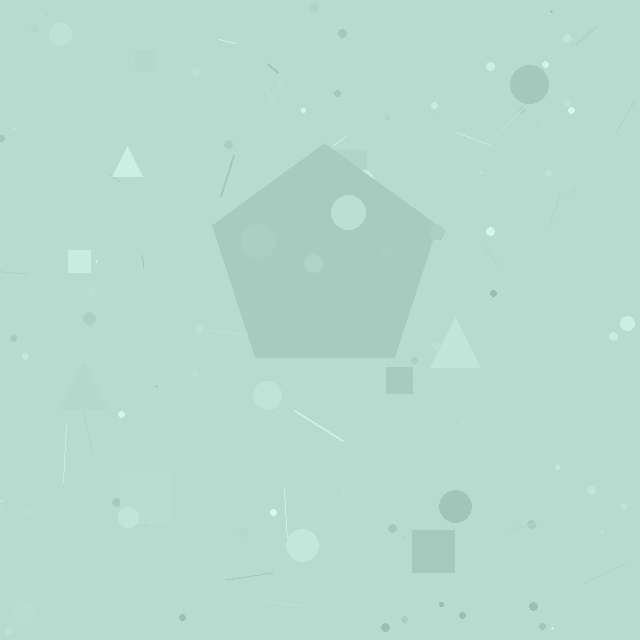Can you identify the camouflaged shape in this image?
The camouflaged shape is a pentagon.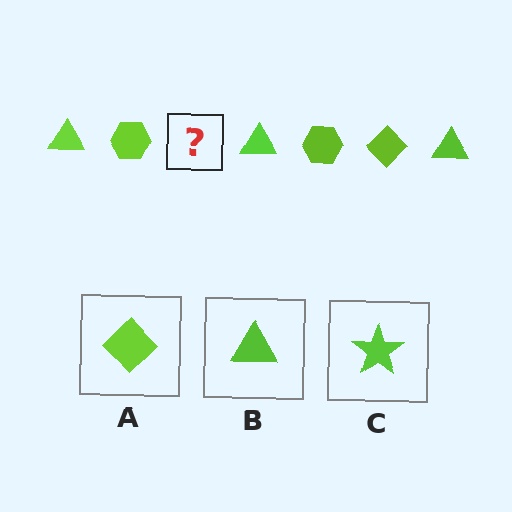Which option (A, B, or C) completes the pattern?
A.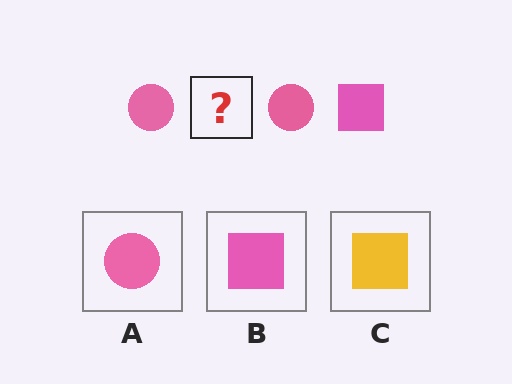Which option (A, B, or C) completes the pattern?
B.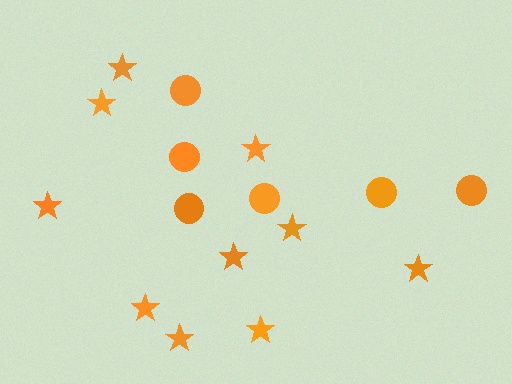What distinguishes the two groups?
There are 2 groups: one group of stars (10) and one group of circles (6).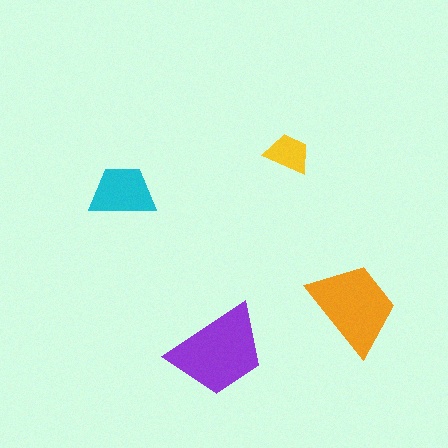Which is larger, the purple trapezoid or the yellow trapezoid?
The purple one.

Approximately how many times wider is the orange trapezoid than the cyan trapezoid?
About 1.5 times wider.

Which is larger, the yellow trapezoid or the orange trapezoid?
The orange one.